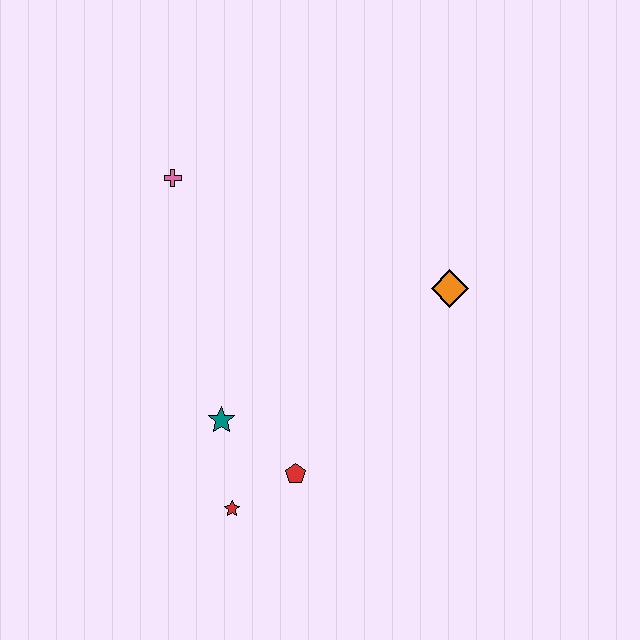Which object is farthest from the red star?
The pink cross is farthest from the red star.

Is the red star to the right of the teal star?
Yes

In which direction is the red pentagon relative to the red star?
The red pentagon is to the right of the red star.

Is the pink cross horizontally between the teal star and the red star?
No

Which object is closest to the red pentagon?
The red star is closest to the red pentagon.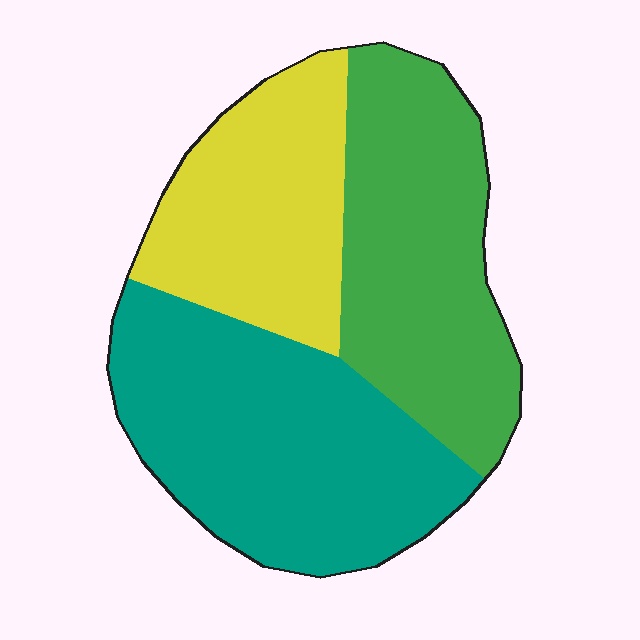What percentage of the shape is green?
Green covers about 35% of the shape.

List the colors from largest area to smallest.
From largest to smallest: teal, green, yellow.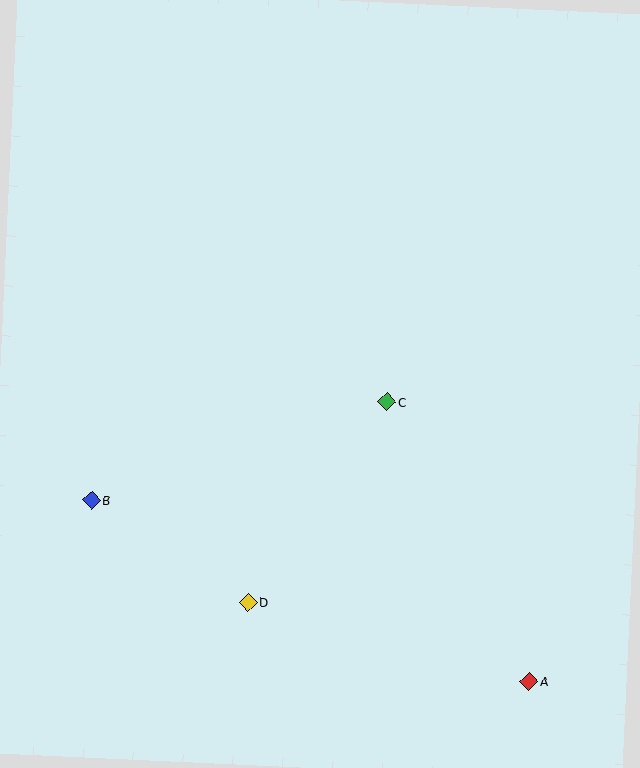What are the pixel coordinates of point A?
Point A is at (529, 681).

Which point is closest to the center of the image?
Point C at (387, 402) is closest to the center.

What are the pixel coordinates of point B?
Point B is at (92, 500).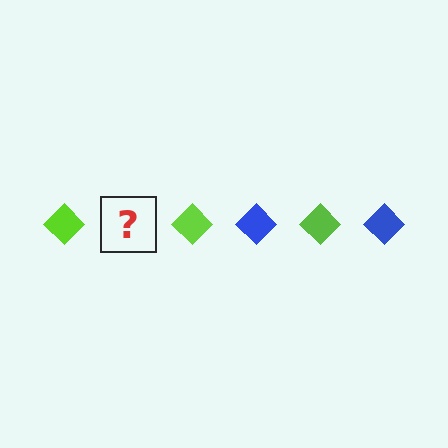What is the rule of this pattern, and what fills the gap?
The rule is that the pattern cycles through lime, blue diamonds. The gap should be filled with a blue diamond.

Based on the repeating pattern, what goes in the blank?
The blank should be a blue diamond.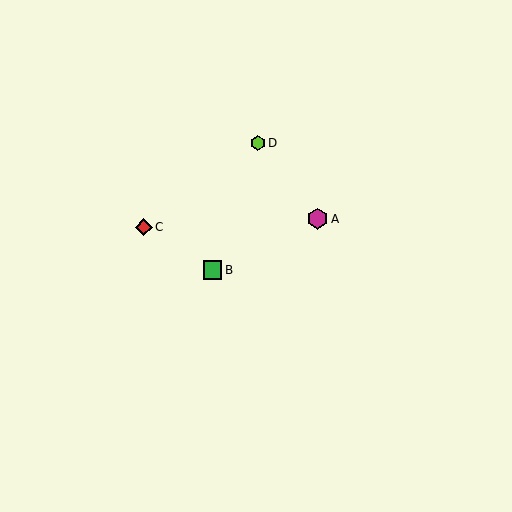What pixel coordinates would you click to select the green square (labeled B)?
Click at (213, 270) to select the green square B.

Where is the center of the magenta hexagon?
The center of the magenta hexagon is at (318, 219).